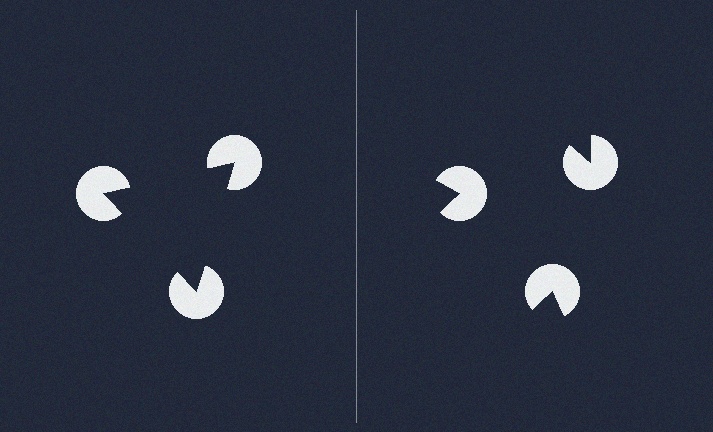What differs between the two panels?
The pac-man discs are positioned identically on both sides; only the wedge orientations differ. On the left they align to a triangle; on the right they are misaligned.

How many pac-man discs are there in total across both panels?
6 — 3 on each side.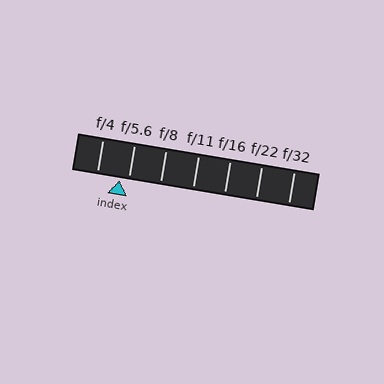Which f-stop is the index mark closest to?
The index mark is closest to f/5.6.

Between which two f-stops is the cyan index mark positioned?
The index mark is between f/4 and f/5.6.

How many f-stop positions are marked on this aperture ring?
There are 7 f-stop positions marked.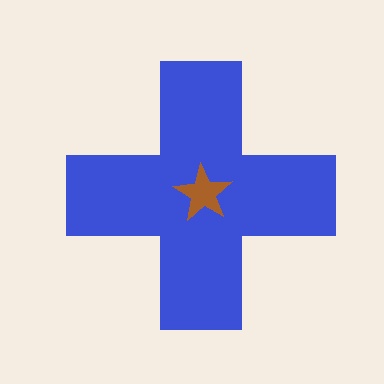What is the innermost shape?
The brown star.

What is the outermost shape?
The blue cross.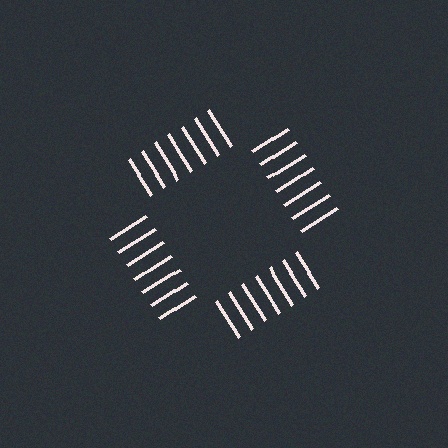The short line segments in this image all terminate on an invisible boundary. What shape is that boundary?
An illusory square — the line segments terminate on its edges but no continuous stroke is drawn.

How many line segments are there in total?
28 — 7 along each of the 4 edges.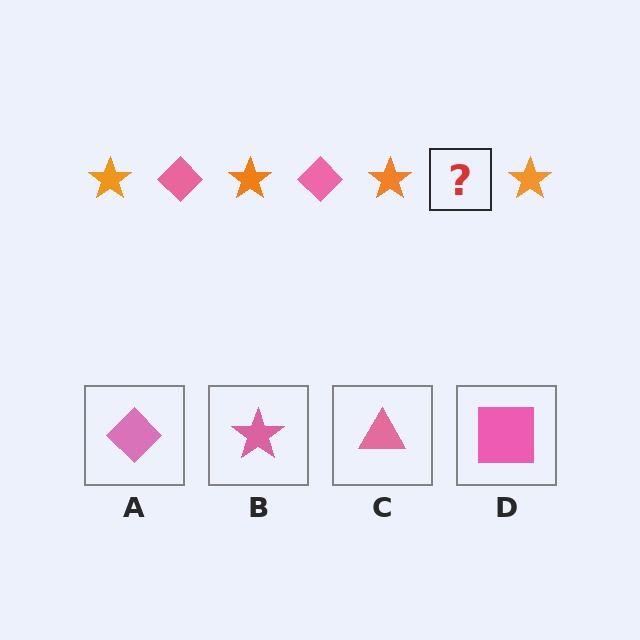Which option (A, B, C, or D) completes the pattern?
A.